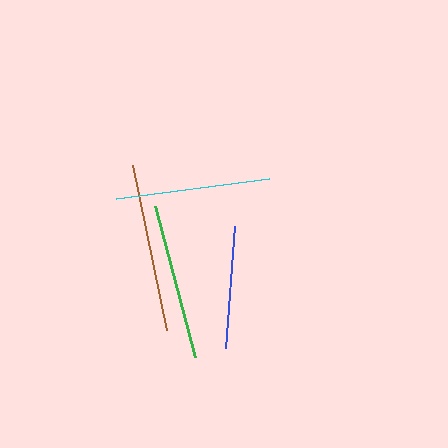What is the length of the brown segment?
The brown segment is approximately 168 pixels long.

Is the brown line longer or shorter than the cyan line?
The brown line is longer than the cyan line.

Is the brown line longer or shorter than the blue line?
The brown line is longer than the blue line.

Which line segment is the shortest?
The blue line is the shortest at approximately 123 pixels.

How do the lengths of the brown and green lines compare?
The brown and green lines are approximately the same length.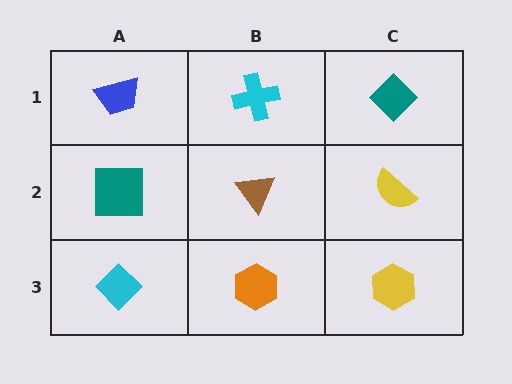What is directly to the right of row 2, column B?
A yellow semicircle.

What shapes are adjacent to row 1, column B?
A brown triangle (row 2, column B), a blue trapezoid (row 1, column A), a teal diamond (row 1, column C).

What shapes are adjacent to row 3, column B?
A brown triangle (row 2, column B), a cyan diamond (row 3, column A), a yellow hexagon (row 3, column C).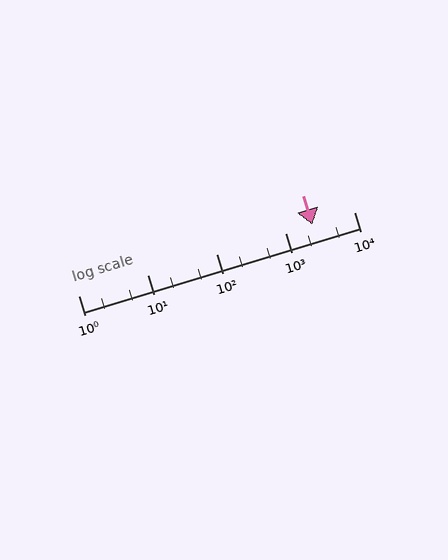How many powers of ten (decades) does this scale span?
The scale spans 4 decades, from 1 to 10000.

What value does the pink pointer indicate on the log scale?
The pointer indicates approximately 2500.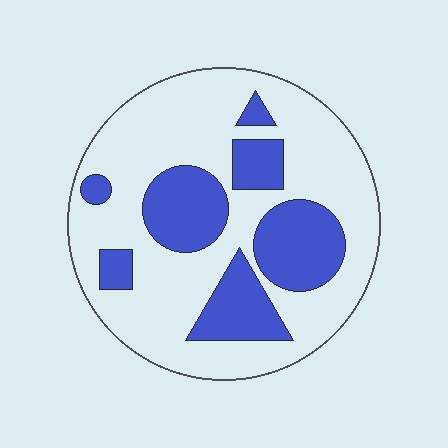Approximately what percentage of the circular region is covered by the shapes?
Approximately 30%.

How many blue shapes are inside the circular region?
7.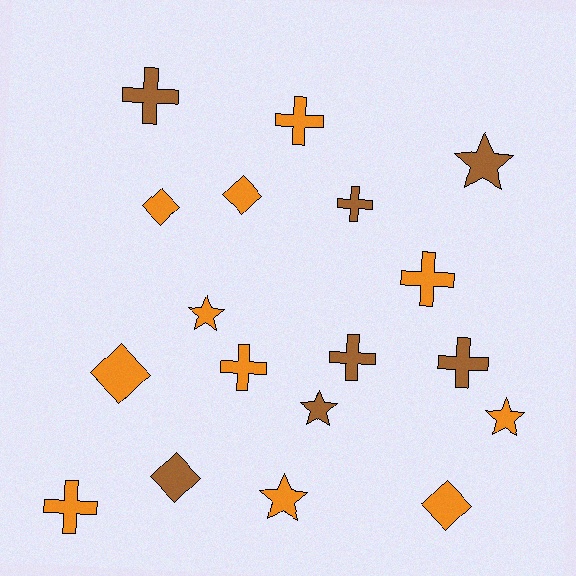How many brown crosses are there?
There are 4 brown crosses.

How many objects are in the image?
There are 18 objects.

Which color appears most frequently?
Orange, with 11 objects.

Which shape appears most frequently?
Cross, with 8 objects.